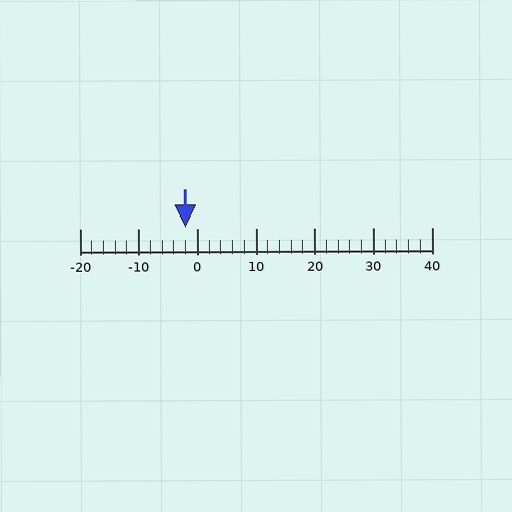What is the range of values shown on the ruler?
The ruler shows values from -20 to 40.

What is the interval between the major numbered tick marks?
The major tick marks are spaced 10 units apart.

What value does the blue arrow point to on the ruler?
The blue arrow points to approximately -2.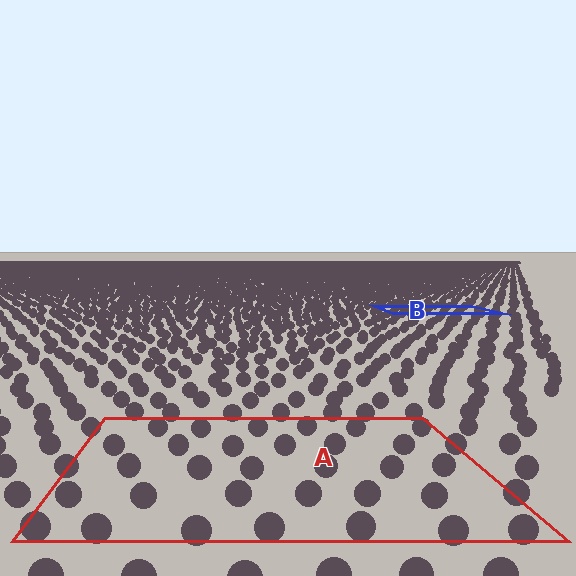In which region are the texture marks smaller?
The texture marks are smaller in region B, because it is farther away.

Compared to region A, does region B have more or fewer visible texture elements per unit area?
Region B has more texture elements per unit area — they are packed more densely because it is farther away.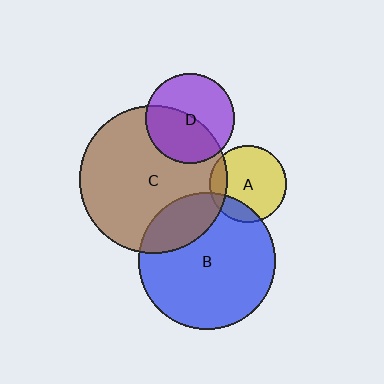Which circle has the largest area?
Circle C (brown).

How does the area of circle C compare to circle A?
Approximately 3.7 times.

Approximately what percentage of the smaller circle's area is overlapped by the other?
Approximately 20%.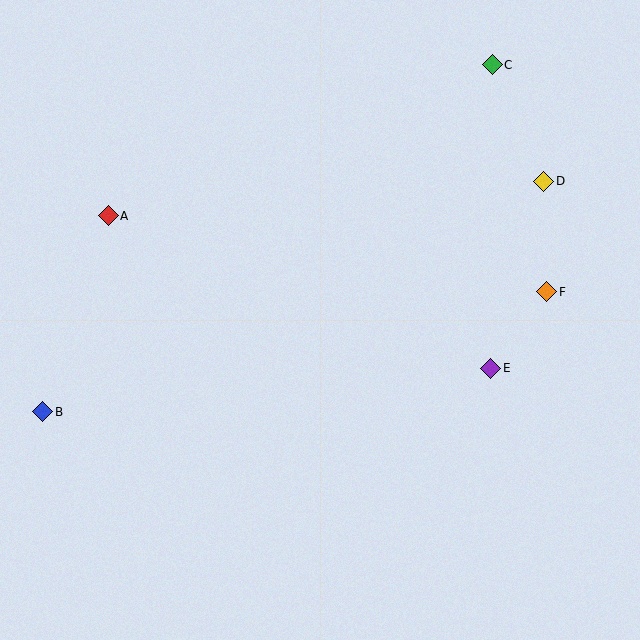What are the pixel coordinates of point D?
Point D is at (544, 181).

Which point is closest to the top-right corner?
Point C is closest to the top-right corner.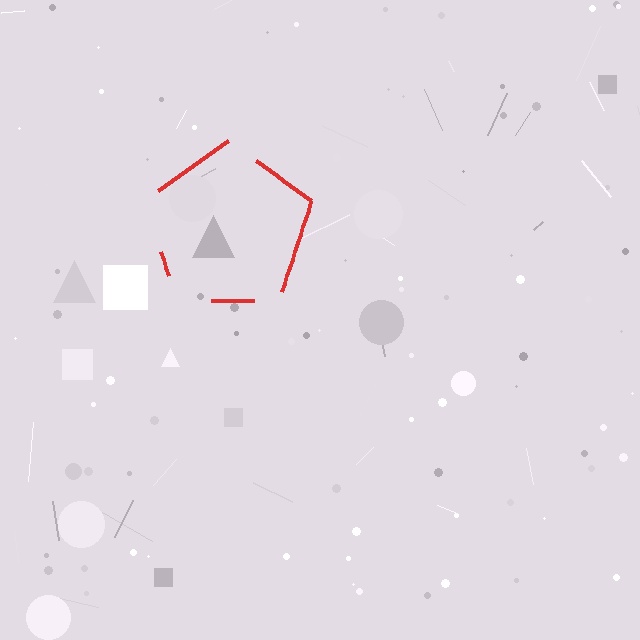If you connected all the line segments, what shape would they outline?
They would outline a pentagon.